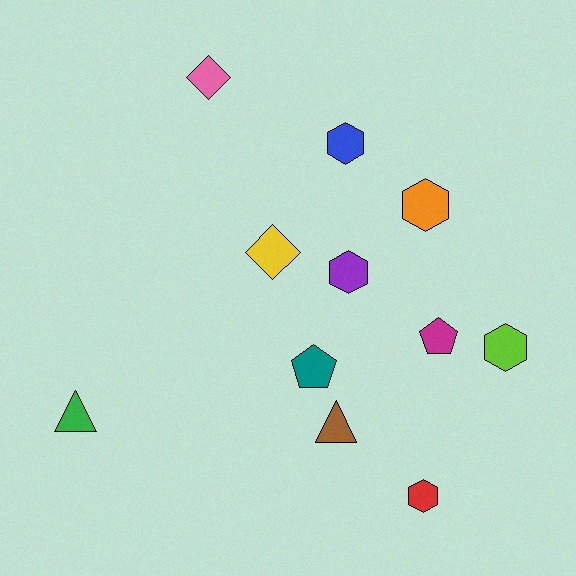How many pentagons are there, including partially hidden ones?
There are 2 pentagons.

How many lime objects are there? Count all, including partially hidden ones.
There is 1 lime object.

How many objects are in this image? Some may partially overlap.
There are 11 objects.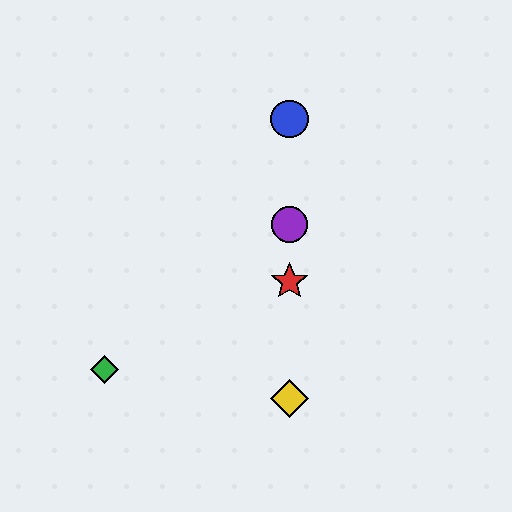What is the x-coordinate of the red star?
The red star is at x≈290.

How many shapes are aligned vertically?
4 shapes (the red star, the blue circle, the yellow diamond, the purple circle) are aligned vertically.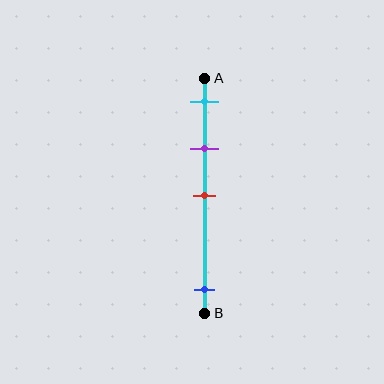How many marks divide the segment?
There are 4 marks dividing the segment.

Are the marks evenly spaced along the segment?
No, the marks are not evenly spaced.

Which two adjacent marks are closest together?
The cyan and purple marks are the closest adjacent pair.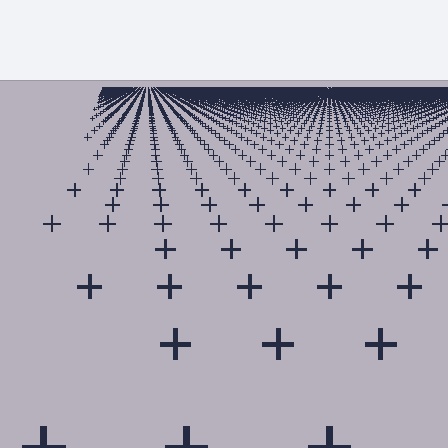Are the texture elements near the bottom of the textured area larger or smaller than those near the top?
Larger. Near the bottom, elements are closer to the viewer and appear at a bigger on-screen size.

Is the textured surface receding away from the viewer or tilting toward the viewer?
The surface is receding away from the viewer. Texture elements get smaller and denser toward the top.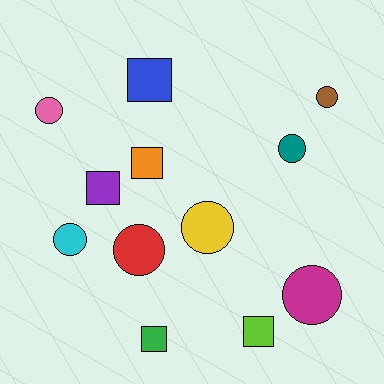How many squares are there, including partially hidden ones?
There are 5 squares.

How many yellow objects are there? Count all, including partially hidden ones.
There is 1 yellow object.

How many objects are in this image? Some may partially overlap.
There are 12 objects.